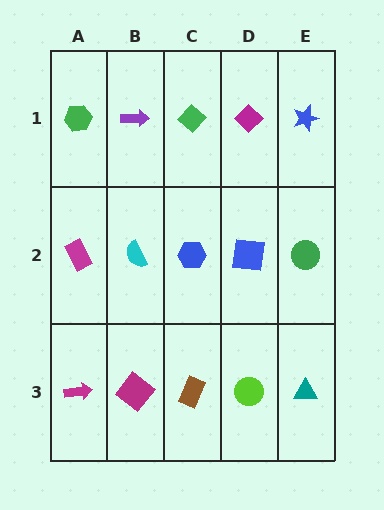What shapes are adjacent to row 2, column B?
A purple arrow (row 1, column B), a magenta diamond (row 3, column B), a magenta rectangle (row 2, column A), a blue hexagon (row 2, column C).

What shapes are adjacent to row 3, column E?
A green circle (row 2, column E), a lime circle (row 3, column D).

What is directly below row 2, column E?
A teal triangle.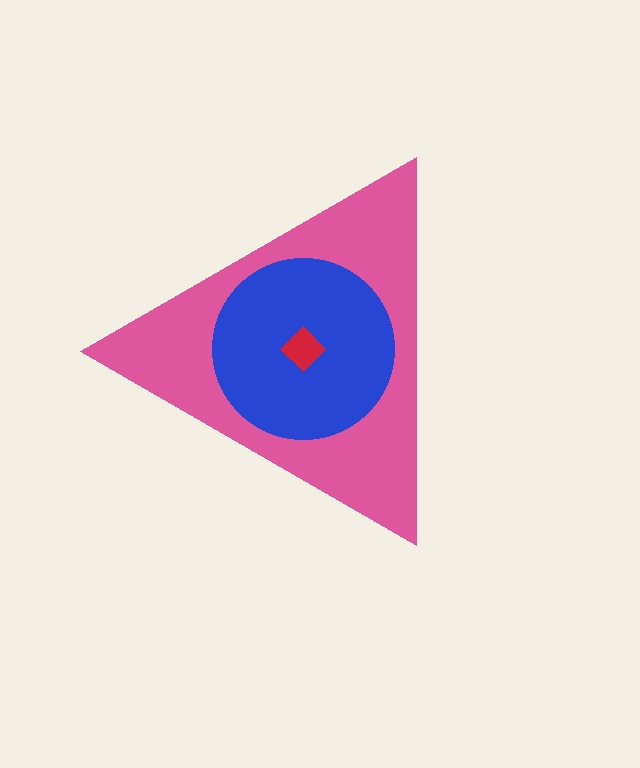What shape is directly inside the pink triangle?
The blue circle.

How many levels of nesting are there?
3.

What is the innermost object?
The red diamond.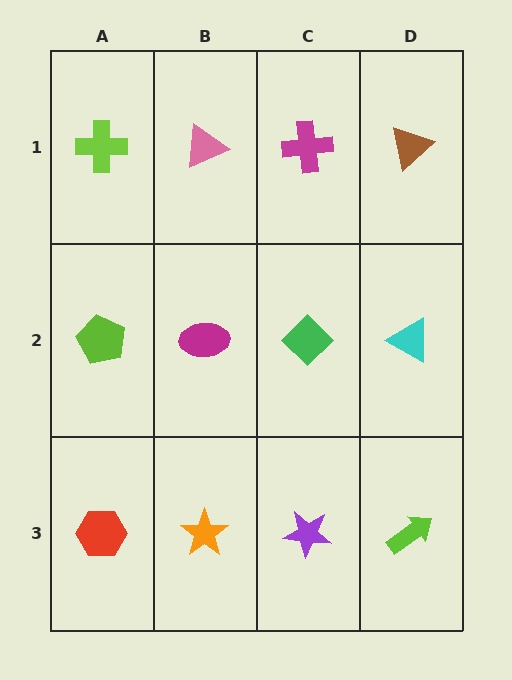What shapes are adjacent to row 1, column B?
A magenta ellipse (row 2, column B), a lime cross (row 1, column A), a magenta cross (row 1, column C).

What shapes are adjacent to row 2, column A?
A lime cross (row 1, column A), a red hexagon (row 3, column A), a magenta ellipse (row 2, column B).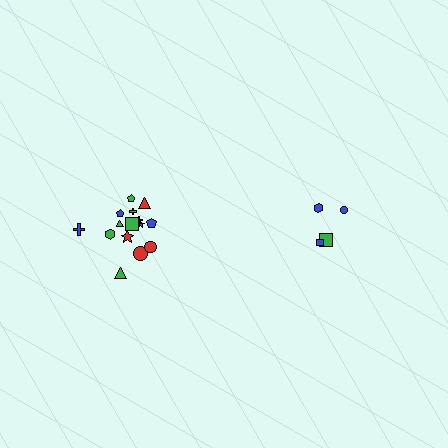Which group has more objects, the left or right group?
The left group.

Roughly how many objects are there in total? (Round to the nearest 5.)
Roughly 20 objects in total.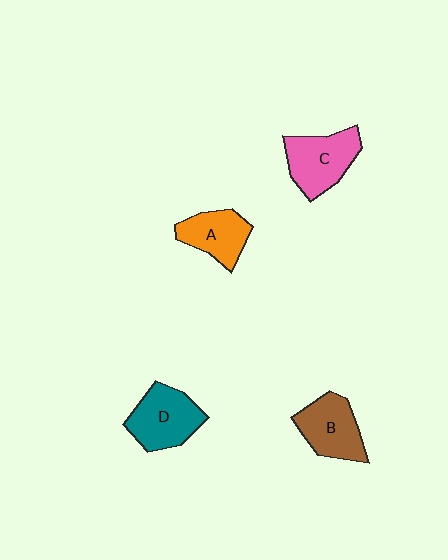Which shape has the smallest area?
Shape A (orange).